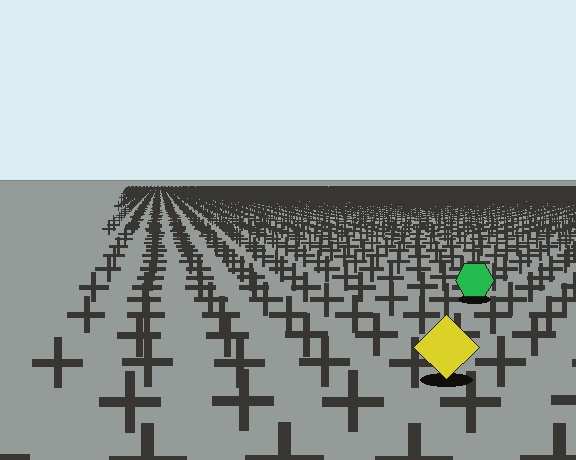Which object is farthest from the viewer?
The green hexagon is farthest from the viewer. It appears smaller and the ground texture around it is denser.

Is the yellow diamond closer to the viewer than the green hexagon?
Yes. The yellow diamond is closer — you can tell from the texture gradient: the ground texture is coarser near it.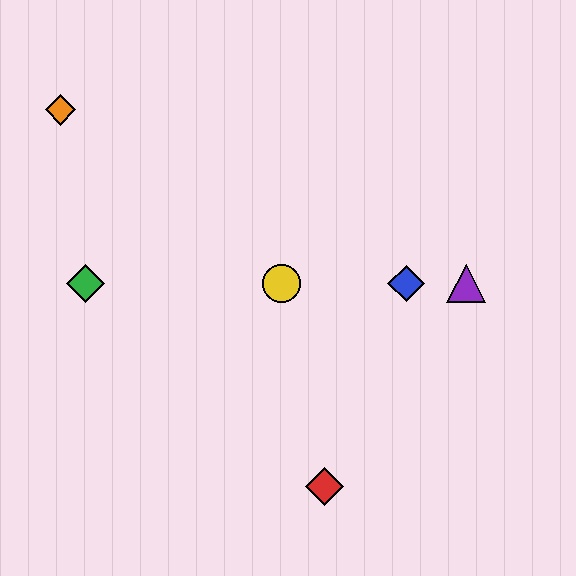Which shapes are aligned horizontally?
The blue diamond, the green diamond, the yellow circle, the purple triangle are aligned horizontally.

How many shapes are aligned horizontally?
4 shapes (the blue diamond, the green diamond, the yellow circle, the purple triangle) are aligned horizontally.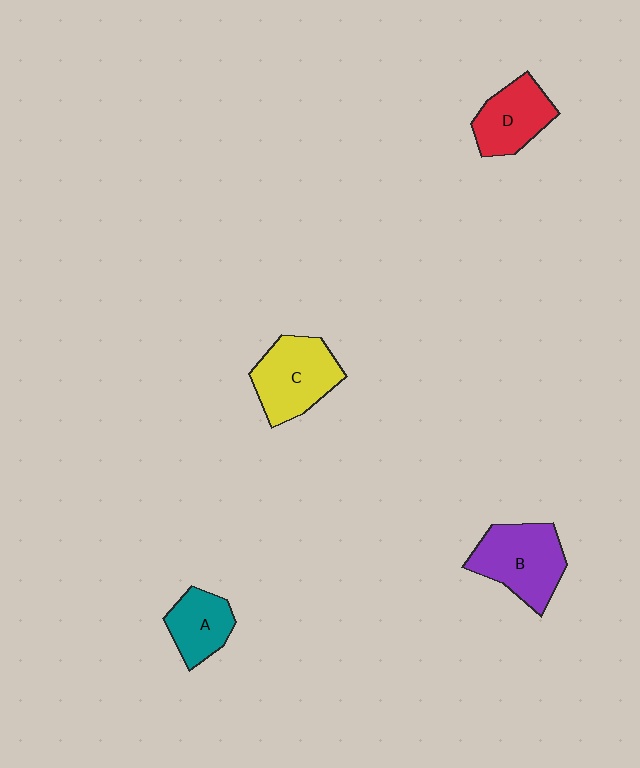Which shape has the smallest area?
Shape A (teal).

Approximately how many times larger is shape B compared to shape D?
Approximately 1.3 times.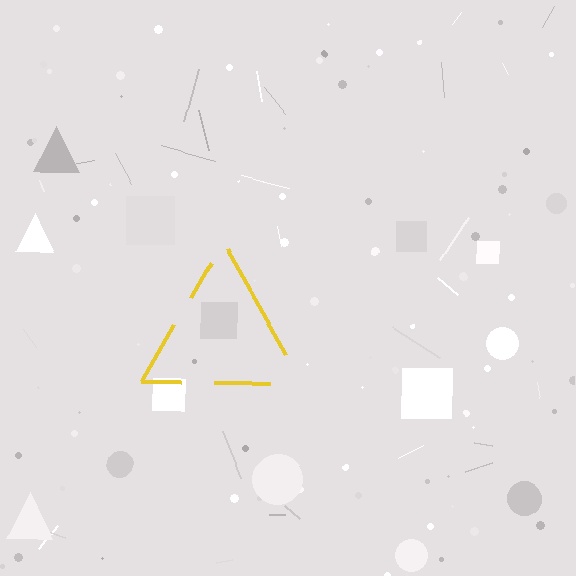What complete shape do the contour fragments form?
The contour fragments form a triangle.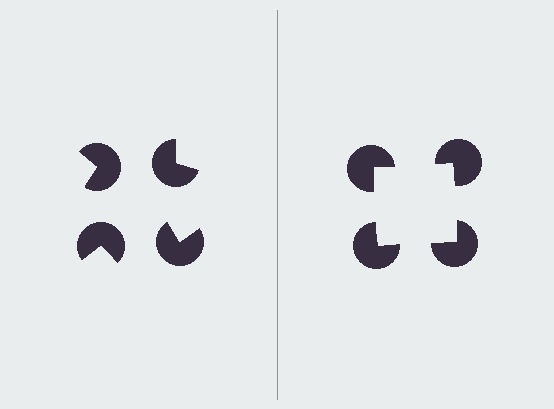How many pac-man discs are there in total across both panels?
8 — 4 on each side.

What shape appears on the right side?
An illusory square.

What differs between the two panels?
The pac-man discs are positioned identically on both sides; only the wedge orientations differ. On the right they align to a square; on the left they are misaligned.